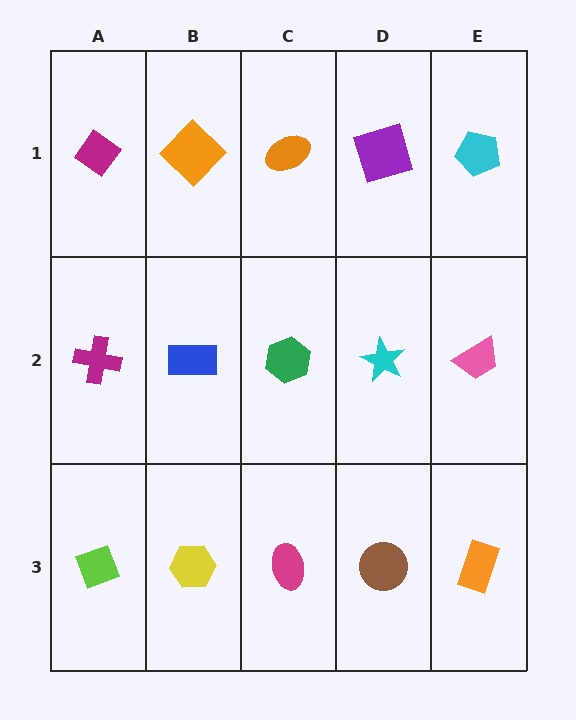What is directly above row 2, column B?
An orange diamond.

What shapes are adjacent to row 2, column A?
A magenta diamond (row 1, column A), a lime diamond (row 3, column A), a blue rectangle (row 2, column B).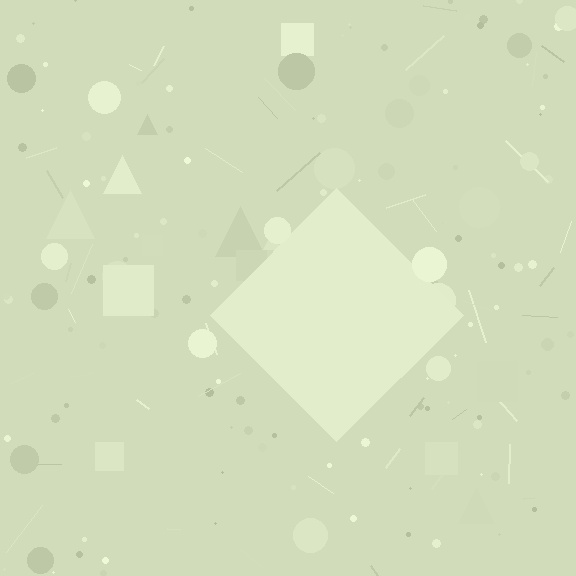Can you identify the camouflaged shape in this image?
The camouflaged shape is a diamond.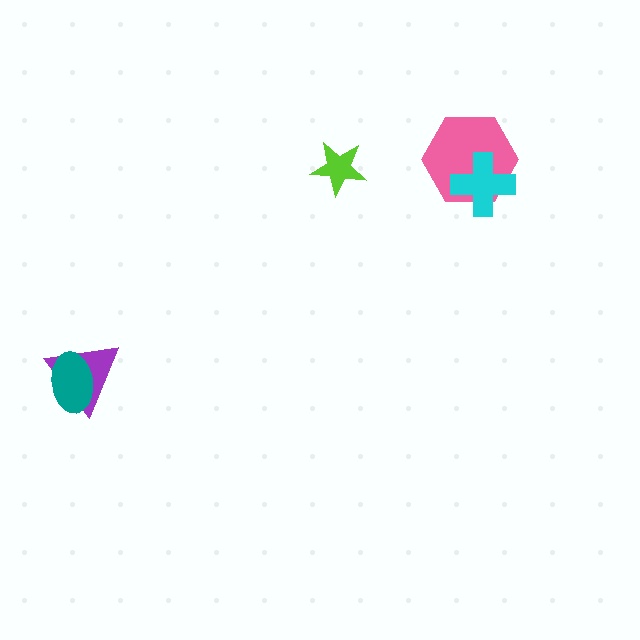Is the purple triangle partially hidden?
Yes, it is partially covered by another shape.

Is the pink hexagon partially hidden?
Yes, it is partially covered by another shape.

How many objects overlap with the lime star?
0 objects overlap with the lime star.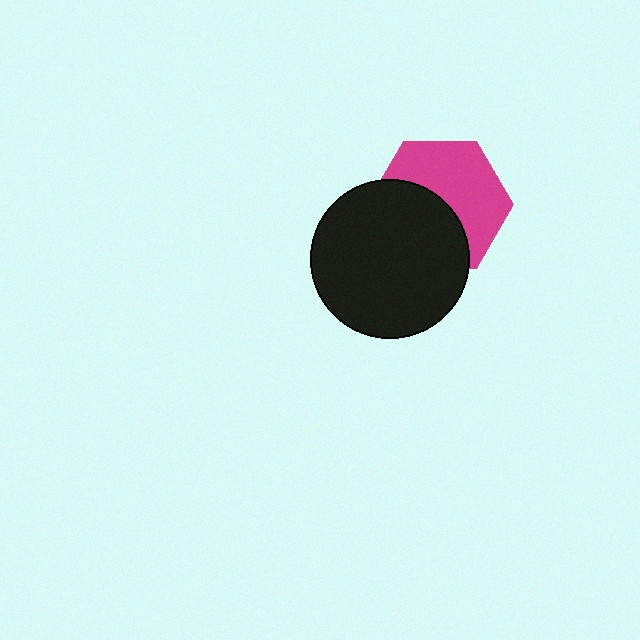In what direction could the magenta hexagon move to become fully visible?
The magenta hexagon could move toward the upper-right. That would shift it out from behind the black circle entirely.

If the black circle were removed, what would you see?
You would see the complete magenta hexagon.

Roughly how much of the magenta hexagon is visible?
About half of it is visible (roughly 53%).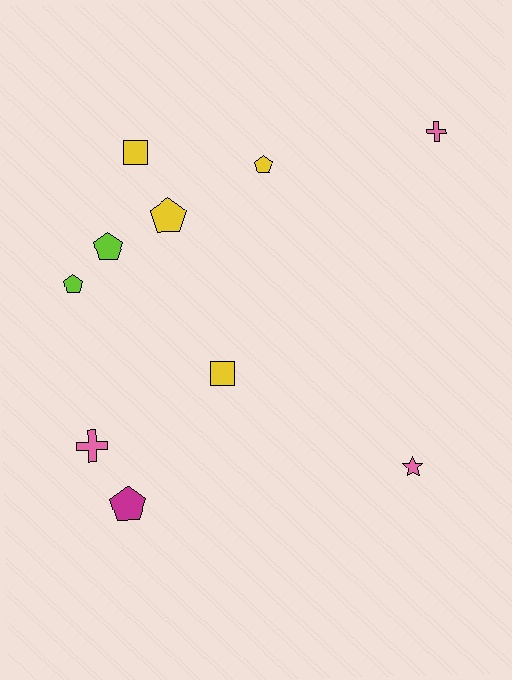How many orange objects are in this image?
There are no orange objects.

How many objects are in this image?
There are 10 objects.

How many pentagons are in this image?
There are 5 pentagons.